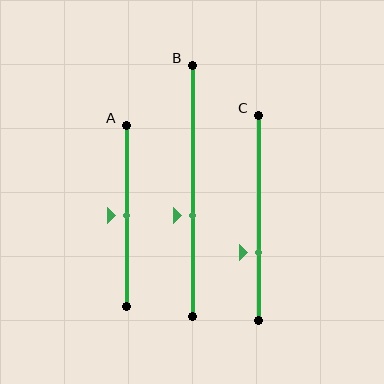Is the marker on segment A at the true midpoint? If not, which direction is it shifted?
Yes, the marker on segment A is at the true midpoint.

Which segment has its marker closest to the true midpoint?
Segment A has its marker closest to the true midpoint.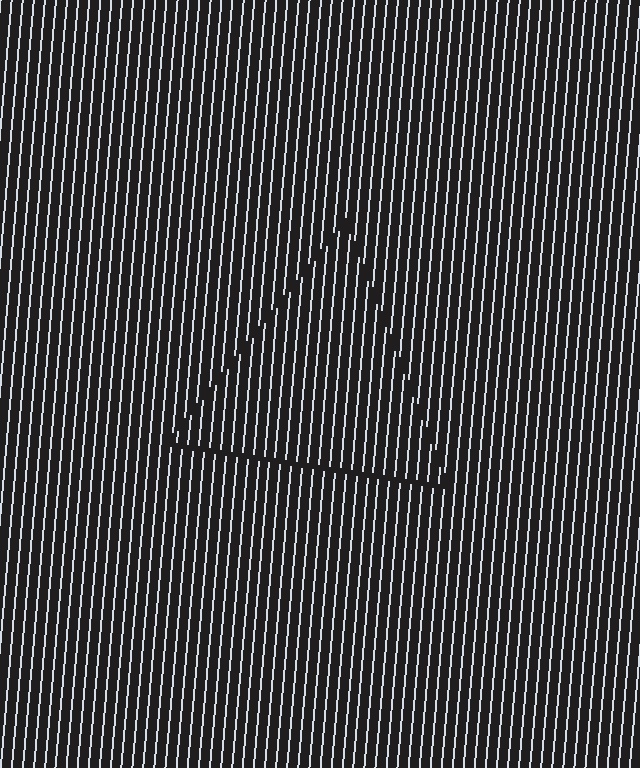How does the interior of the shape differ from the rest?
The interior of the shape contains the same grating, shifted by half a period — the contour is defined by the phase discontinuity where line-ends from the inner and outer gratings abut.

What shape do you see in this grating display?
An illusory triangle. The interior of the shape contains the same grating, shifted by half a period — the contour is defined by the phase discontinuity where line-ends from the inner and outer gratings abut.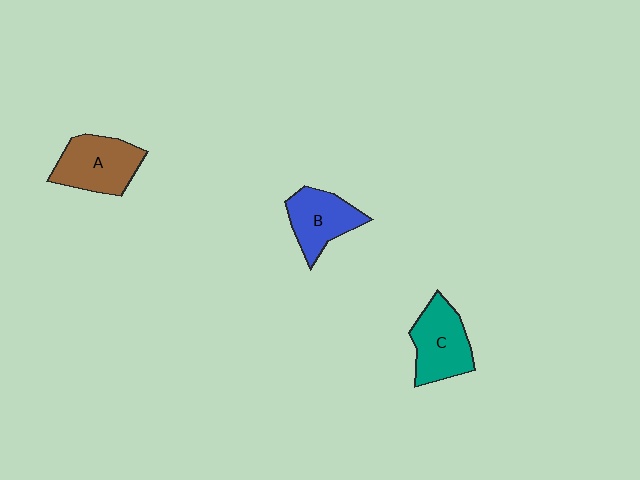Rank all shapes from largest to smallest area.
From largest to smallest: A (brown), C (teal), B (blue).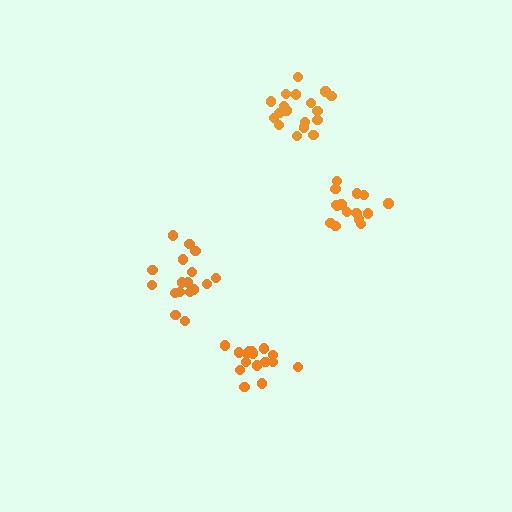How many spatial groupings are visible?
There are 4 spatial groupings.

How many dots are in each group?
Group 1: 17 dots, Group 2: 16 dots, Group 3: 18 dots, Group 4: 16 dots (67 total).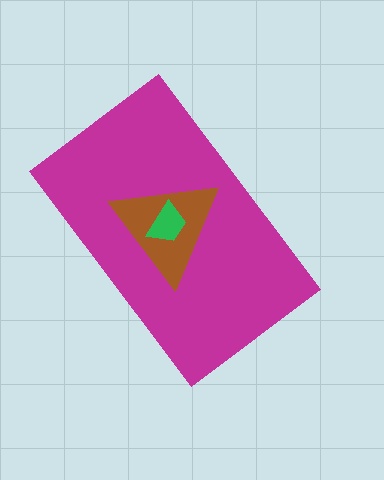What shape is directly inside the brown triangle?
The green trapezoid.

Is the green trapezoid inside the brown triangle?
Yes.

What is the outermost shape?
The magenta rectangle.